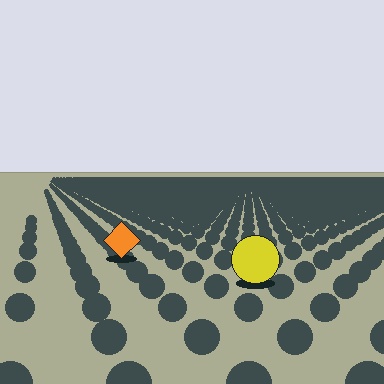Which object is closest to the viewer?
The yellow circle is closest. The texture marks near it are larger and more spread out.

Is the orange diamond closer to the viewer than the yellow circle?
No. The yellow circle is closer — you can tell from the texture gradient: the ground texture is coarser near it.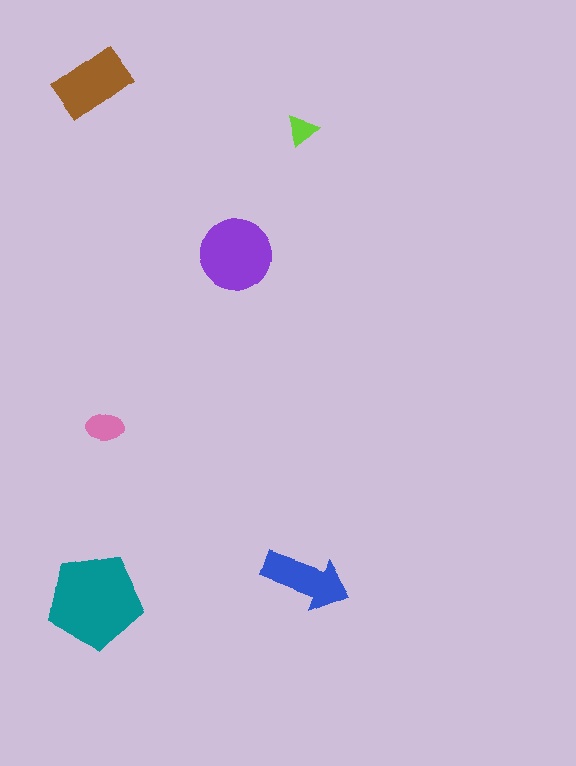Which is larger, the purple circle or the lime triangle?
The purple circle.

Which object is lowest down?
The teal pentagon is bottommost.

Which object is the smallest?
The lime triangle.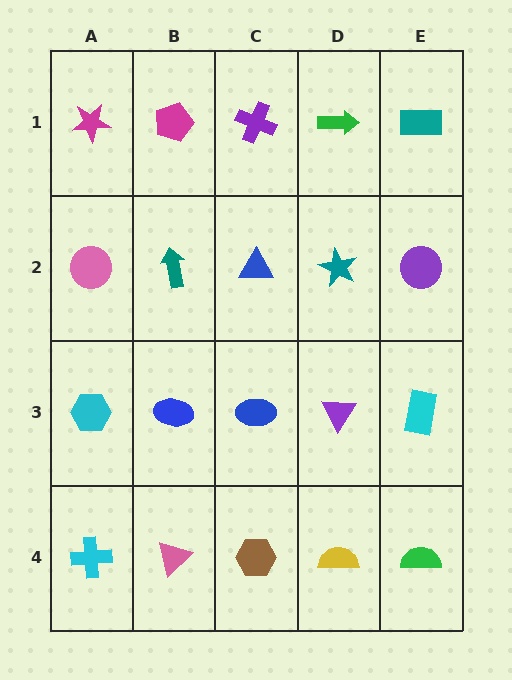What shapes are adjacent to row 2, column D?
A green arrow (row 1, column D), a purple triangle (row 3, column D), a blue triangle (row 2, column C), a purple circle (row 2, column E).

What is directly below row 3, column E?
A green semicircle.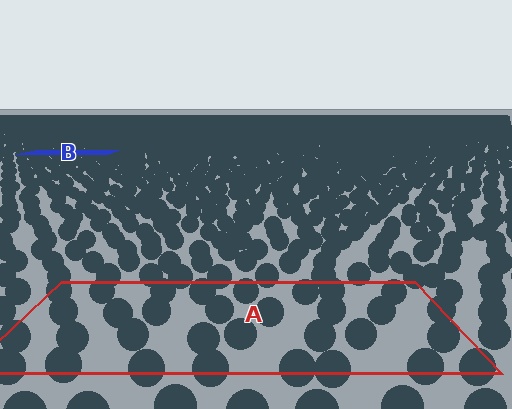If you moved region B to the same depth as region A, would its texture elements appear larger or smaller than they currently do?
They would appear larger. At a closer depth, the same texture elements are projected at a bigger on-screen size.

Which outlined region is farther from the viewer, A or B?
Region B is farther from the viewer — the texture elements inside it appear smaller and more densely packed.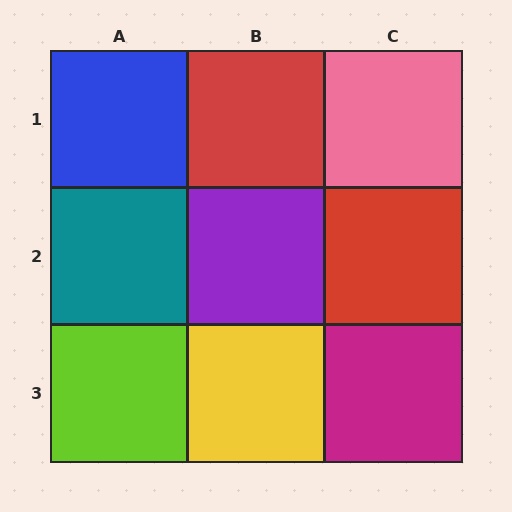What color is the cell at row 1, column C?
Pink.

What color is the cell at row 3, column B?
Yellow.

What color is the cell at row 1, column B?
Red.